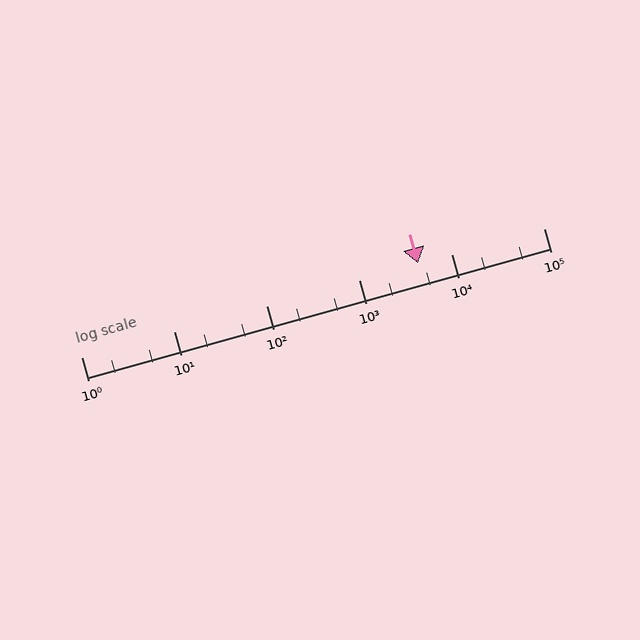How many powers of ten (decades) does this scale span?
The scale spans 5 decades, from 1 to 100000.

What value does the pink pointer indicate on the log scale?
The pointer indicates approximately 4400.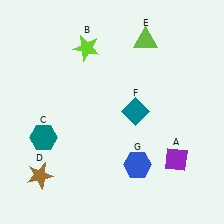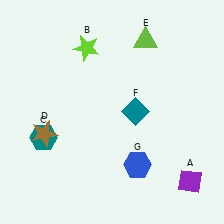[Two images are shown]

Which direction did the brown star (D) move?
The brown star (D) moved up.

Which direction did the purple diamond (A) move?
The purple diamond (A) moved down.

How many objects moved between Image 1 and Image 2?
2 objects moved between the two images.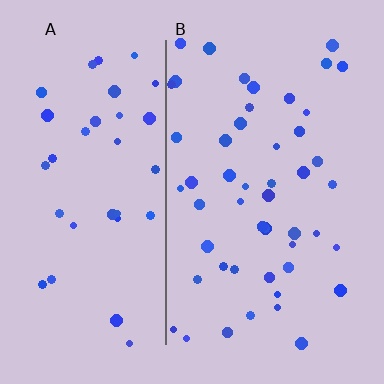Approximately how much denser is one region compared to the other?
Approximately 1.4× — region B over region A.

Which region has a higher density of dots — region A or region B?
B (the right).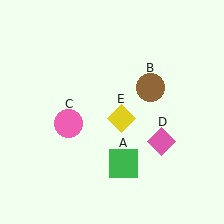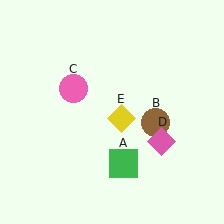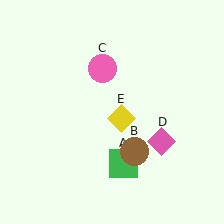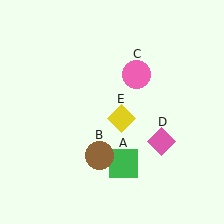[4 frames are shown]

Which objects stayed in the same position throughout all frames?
Green square (object A) and pink diamond (object D) and yellow diamond (object E) remained stationary.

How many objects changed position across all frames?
2 objects changed position: brown circle (object B), pink circle (object C).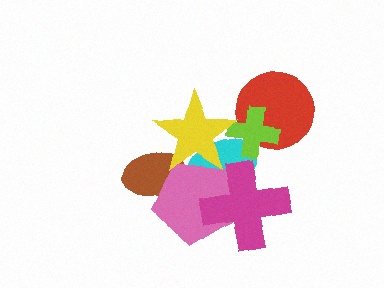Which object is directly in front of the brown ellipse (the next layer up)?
The pink pentagon is directly in front of the brown ellipse.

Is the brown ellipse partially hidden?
Yes, it is partially covered by another shape.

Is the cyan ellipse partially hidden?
Yes, it is partially covered by another shape.